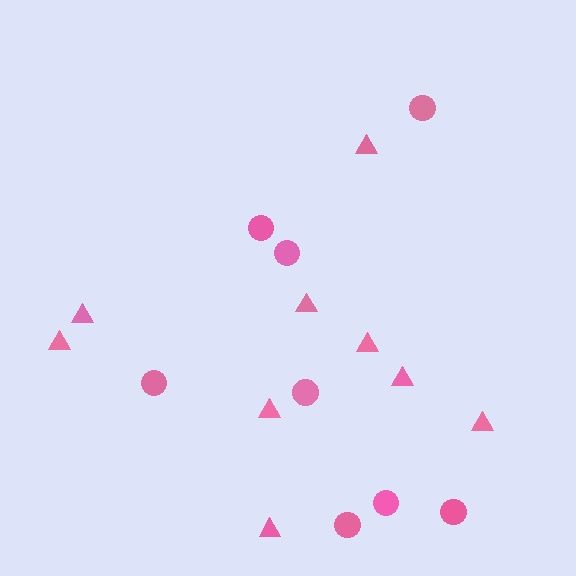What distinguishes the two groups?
There are 2 groups: one group of triangles (9) and one group of circles (8).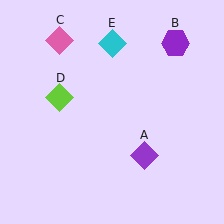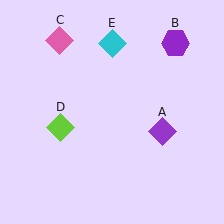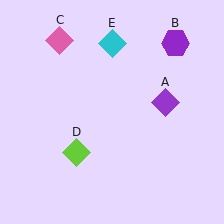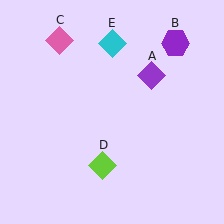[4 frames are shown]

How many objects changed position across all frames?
2 objects changed position: purple diamond (object A), lime diamond (object D).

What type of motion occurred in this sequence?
The purple diamond (object A), lime diamond (object D) rotated counterclockwise around the center of the scene.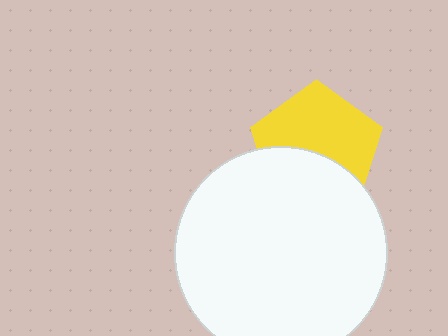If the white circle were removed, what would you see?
You would see the complete yellow pentagon.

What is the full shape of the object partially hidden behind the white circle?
The partially hidden object is a yellow pentagon.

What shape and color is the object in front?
The object in front is a white circle.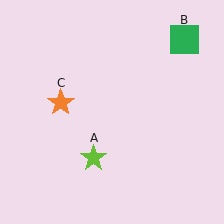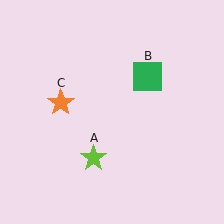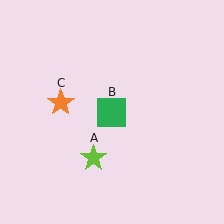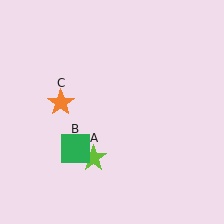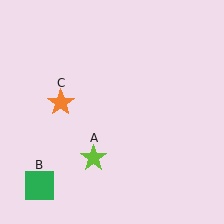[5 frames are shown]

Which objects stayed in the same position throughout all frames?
Lime star (object A) and orange star (object C) remained stationary.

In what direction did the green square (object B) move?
The green square (object B) moved down and to the left.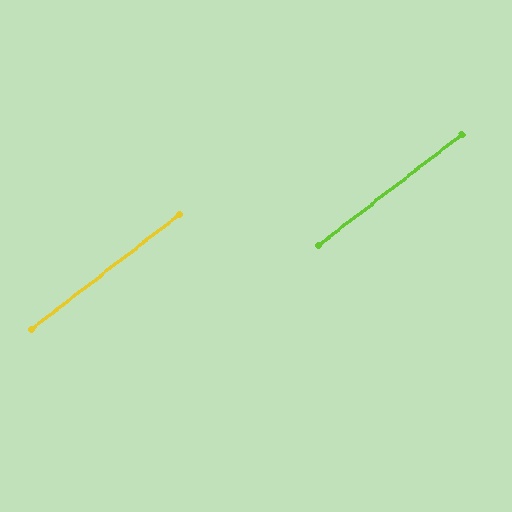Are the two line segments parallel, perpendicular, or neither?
Parallel — their directions differ by only 0.2°.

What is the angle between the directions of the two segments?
Approximately 0 degrees.